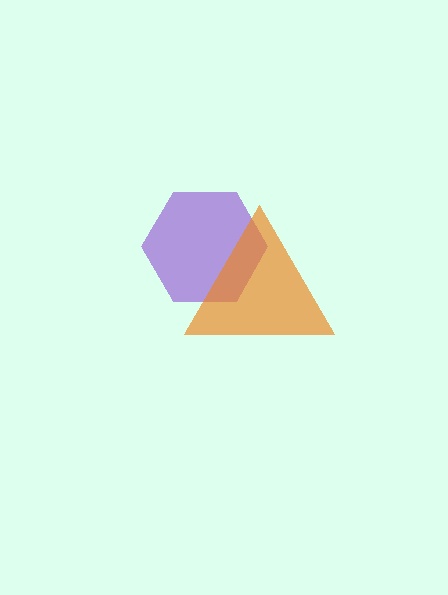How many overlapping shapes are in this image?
There are 2 overlapping shapes in the image.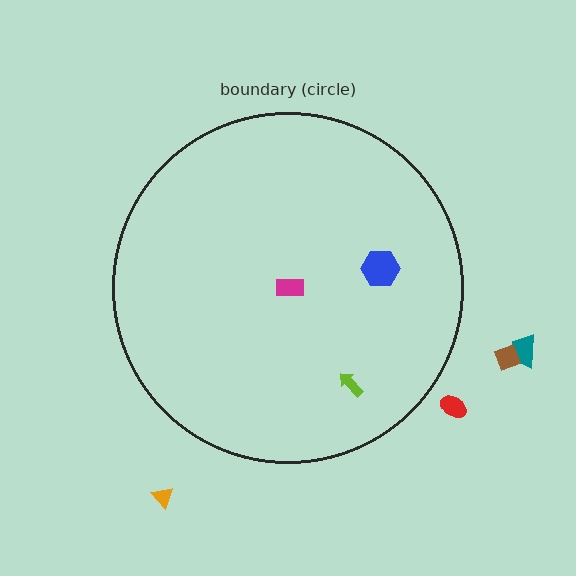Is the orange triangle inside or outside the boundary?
Outside.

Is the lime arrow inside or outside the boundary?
Inside.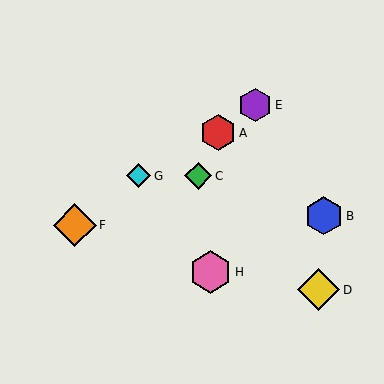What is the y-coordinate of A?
Object A is at y≈133.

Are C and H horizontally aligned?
No, C is at y≈176 and H is at y≈272.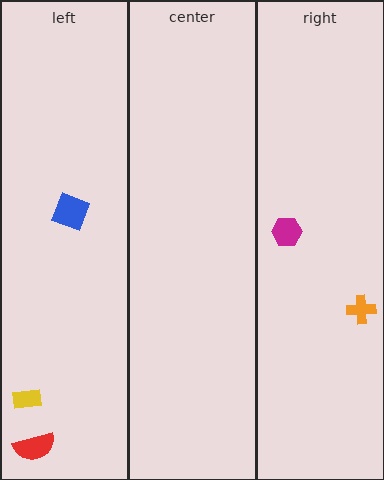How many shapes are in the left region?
3.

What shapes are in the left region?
The blue diamond, the yellow rectangle, the red semicircle.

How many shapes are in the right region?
2.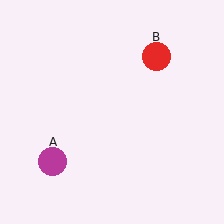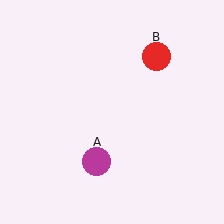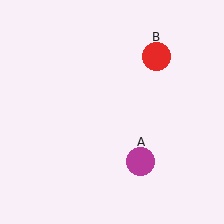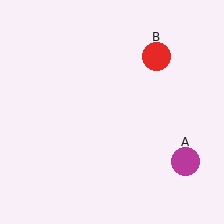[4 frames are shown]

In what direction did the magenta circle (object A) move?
The magenta circle (object A) moved right.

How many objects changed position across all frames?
1 object changed position: magenta circle (object A).